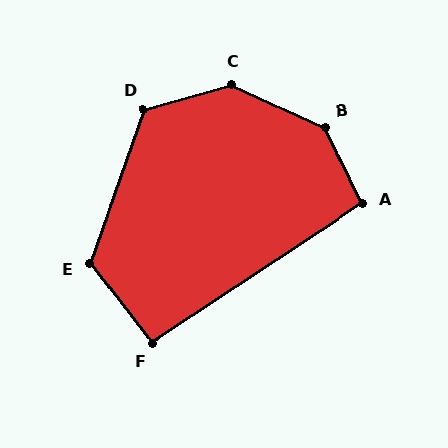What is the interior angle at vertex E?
Approximately 123 degrees (obtuse).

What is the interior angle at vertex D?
Approximately 125 degrees (obtuse).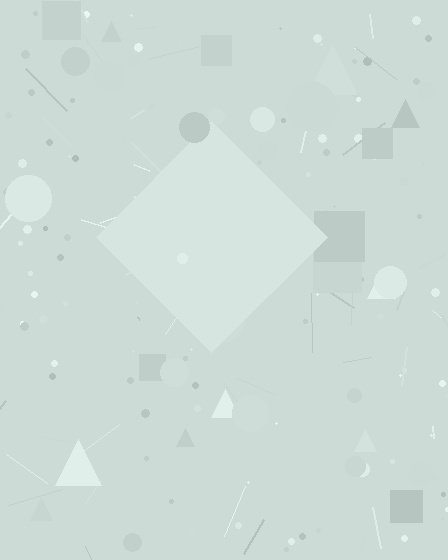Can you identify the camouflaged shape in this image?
The camouflaged shape is a diamond.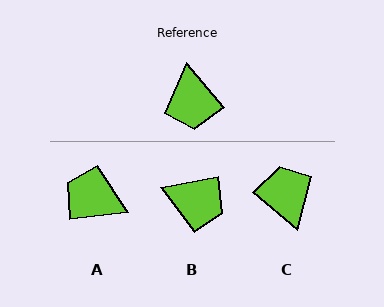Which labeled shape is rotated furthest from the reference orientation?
C, about 171 degrees away.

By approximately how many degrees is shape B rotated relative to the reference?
Approximately 60 degrees counter-clockwise.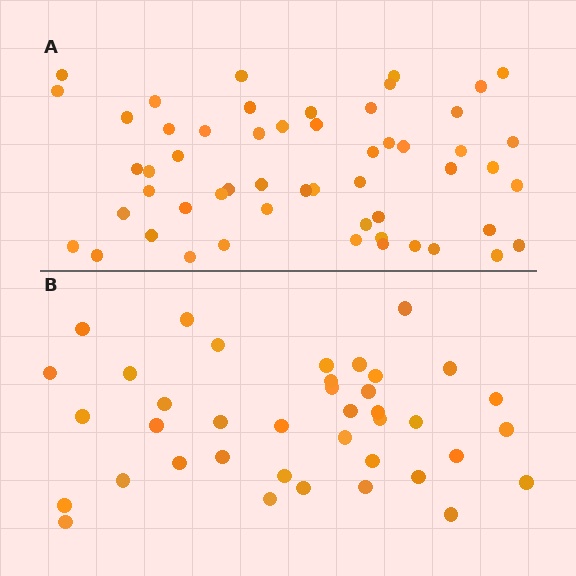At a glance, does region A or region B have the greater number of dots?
Region A (the top region) has more dots.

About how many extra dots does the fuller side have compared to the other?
Region A has approximately 15 more dots than region B.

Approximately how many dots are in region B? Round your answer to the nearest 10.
About 40 dots. (The exact count is 39, which rounds to 40.)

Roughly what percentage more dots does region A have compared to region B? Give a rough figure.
About 40% more.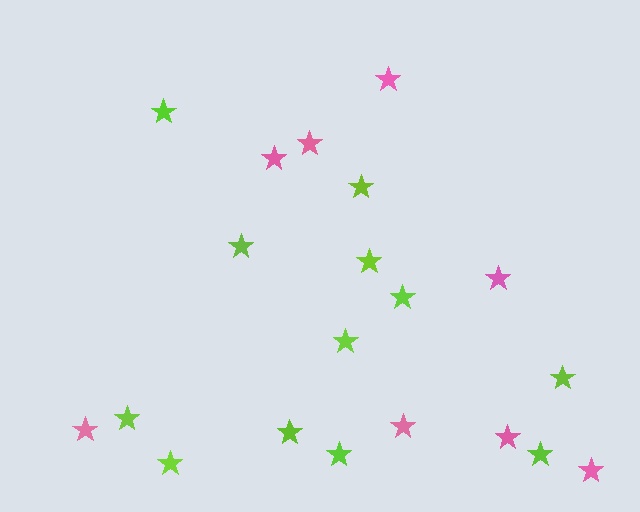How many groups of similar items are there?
There are 2 groups: one group of lime stars (12) and one group of pink stars (8).